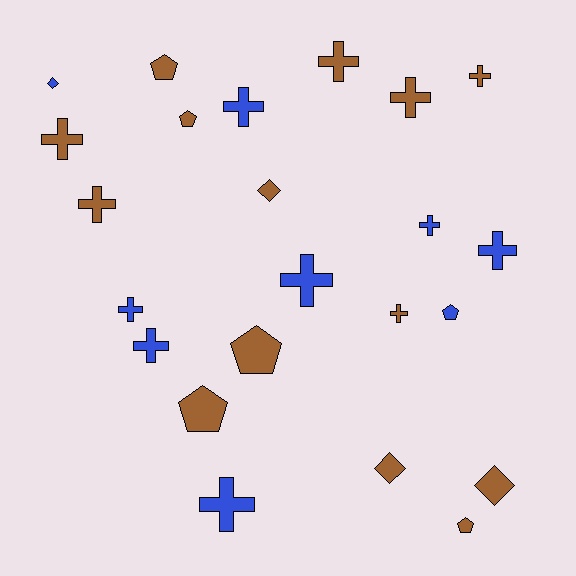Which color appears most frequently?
Brown, with 14 objects.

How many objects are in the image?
There are 23 objects.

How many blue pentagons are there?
There is 1 blue pentagon.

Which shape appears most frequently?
Cross, with 13 objects.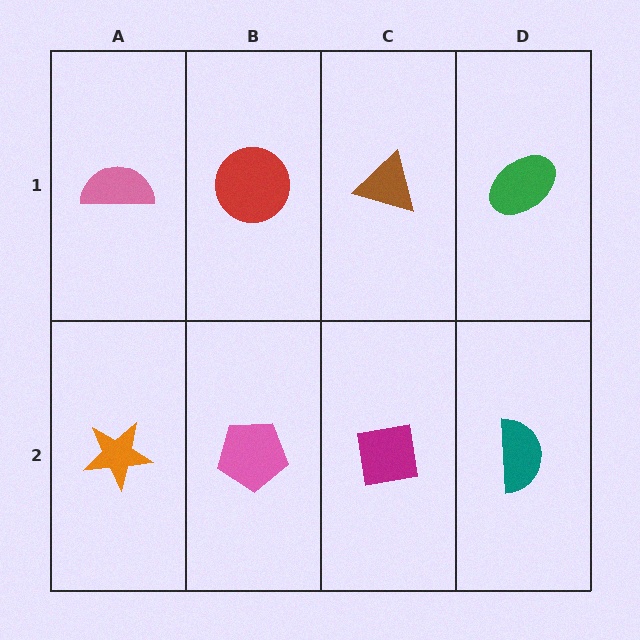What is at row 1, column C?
A brown triangle.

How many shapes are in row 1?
4 shapes.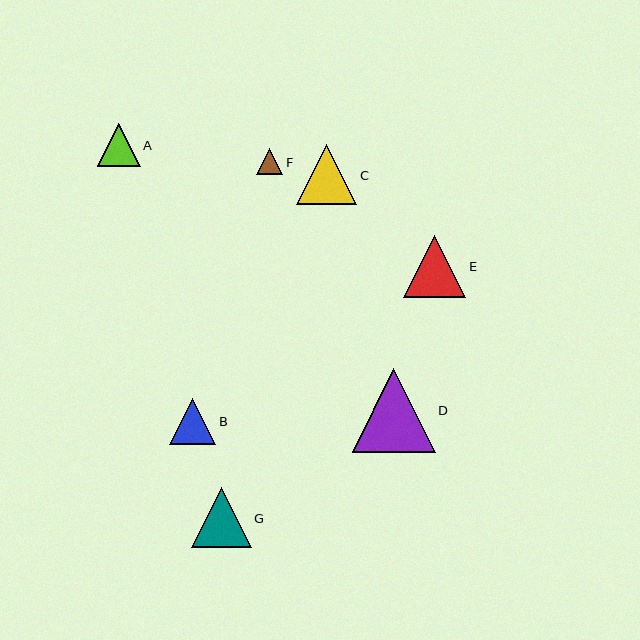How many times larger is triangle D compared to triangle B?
Triangle D is approximately 1.8 times the size of triangle B.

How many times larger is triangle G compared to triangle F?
Triangle G is approximately 2.3 times the size of triangle F.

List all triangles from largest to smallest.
From largest to smallest: D, E, G, C, B, A, F.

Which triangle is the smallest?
Triangle F is the smallest with a size of approximately 26 pixels.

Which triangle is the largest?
Triangle D is the largest with a size of approximately 83 pixels.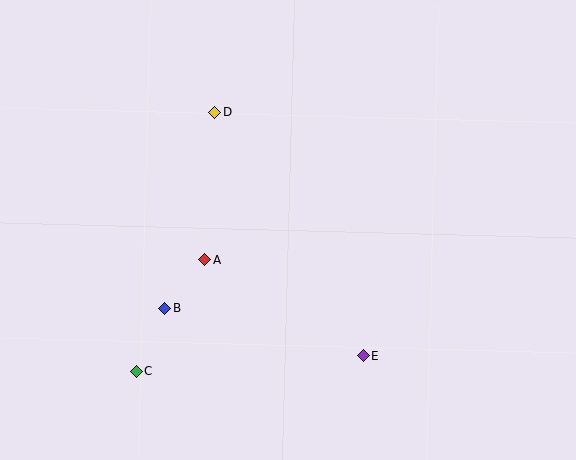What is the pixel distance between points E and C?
The distance between E and C is 227 pixels.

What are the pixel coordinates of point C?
Point C is at (137, 371).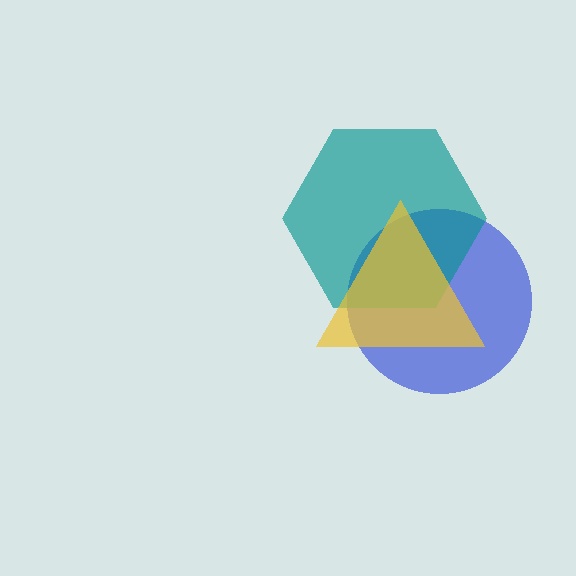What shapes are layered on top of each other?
The layered shapes are: a blue circle, a teal hexagon, a yellow triangle.